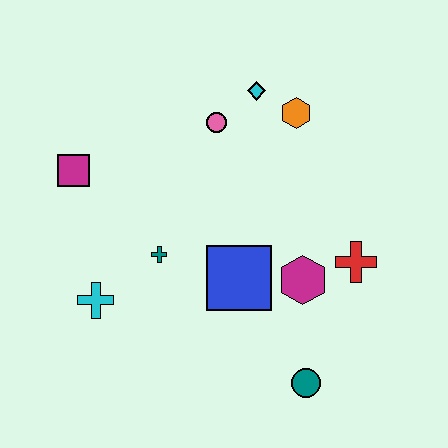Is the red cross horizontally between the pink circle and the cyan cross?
No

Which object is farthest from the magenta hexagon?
The magenta square is farthest from the magenta hexagon.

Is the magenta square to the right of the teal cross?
No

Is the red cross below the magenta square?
Yes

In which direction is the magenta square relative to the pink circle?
The magenta square is to the left of the pink circle.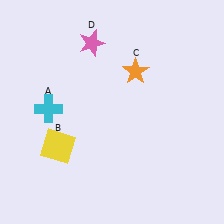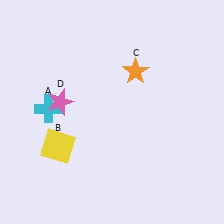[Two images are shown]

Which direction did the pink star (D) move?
The pink star (D) moved down.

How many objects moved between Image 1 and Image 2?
1 object moved between the two images.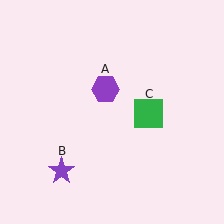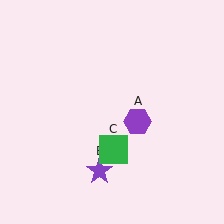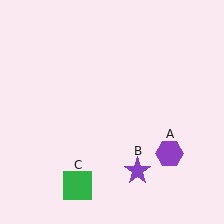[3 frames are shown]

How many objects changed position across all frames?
3 objects changed position: purple hexagon (object A), purple star (object B), green square (object C).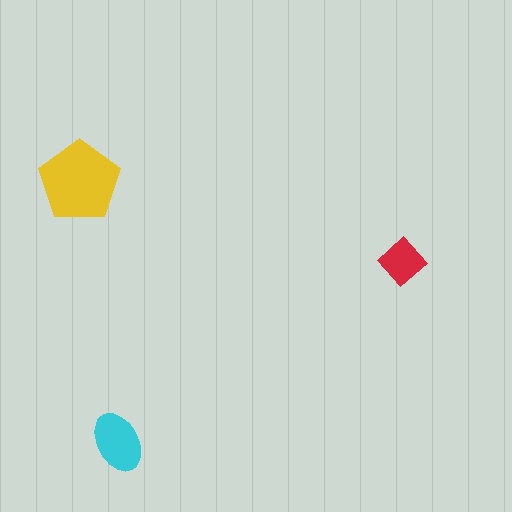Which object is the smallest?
The red diamond.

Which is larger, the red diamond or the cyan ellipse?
The cyan ellipse.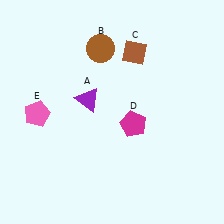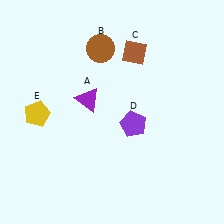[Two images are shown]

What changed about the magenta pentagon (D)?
In Image 1, D is magenta. In Image 2, it changed to purple.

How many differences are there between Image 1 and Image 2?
There are 2 differences between the two images.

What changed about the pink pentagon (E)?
In Image 1, E is pink. In Image 2, it changed to yellow.